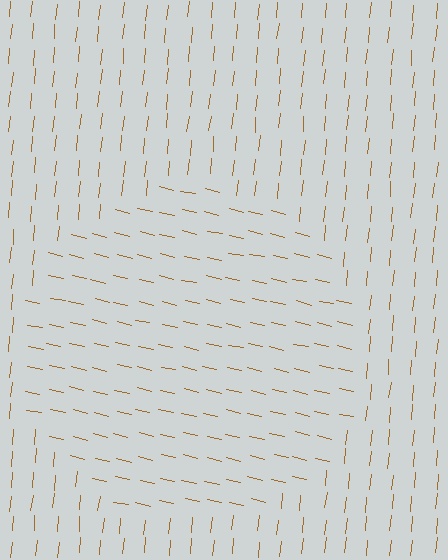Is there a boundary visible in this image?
Yes, there is a texture boundary formed by a change in line orientation.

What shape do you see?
I see a circle.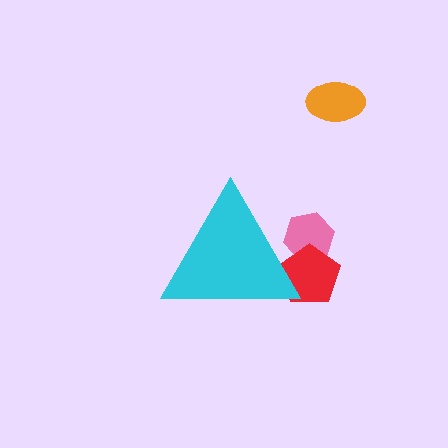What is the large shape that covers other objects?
A cyan triangle.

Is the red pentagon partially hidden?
Yes, the red pentagon is partially hidden behind the cyan triangle.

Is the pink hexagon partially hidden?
Yes, the pink hexagon is partially hidden behind the cyan triangle.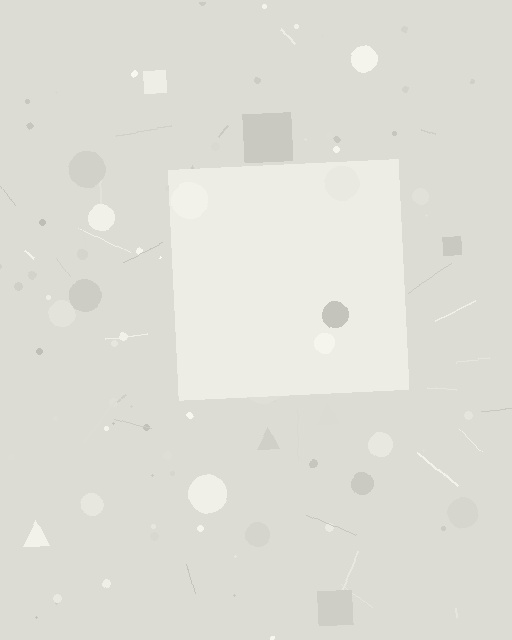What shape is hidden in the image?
A square is hidden in the image.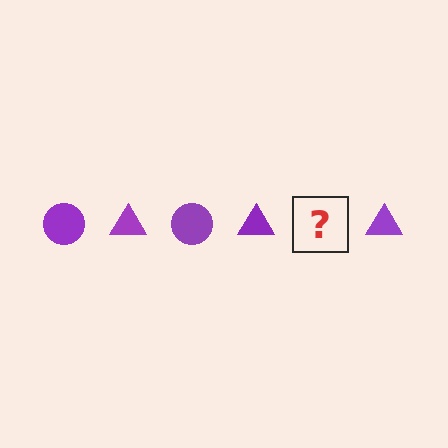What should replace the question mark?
The question mark should be replaced with a purple circle.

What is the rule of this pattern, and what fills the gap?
The rule is that the pattern cycles through circle, triangle shapes in purple. The gap should be filled with a purple circle.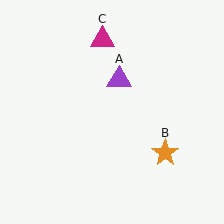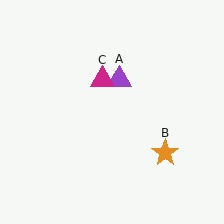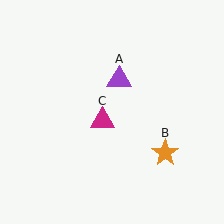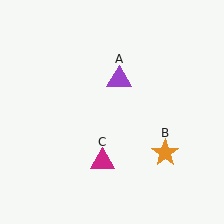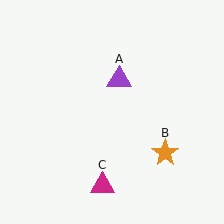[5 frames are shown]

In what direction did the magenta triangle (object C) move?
The magenta triangle (object C) moved down.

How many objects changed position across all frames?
1 object changed position: magenta triangle (object C).